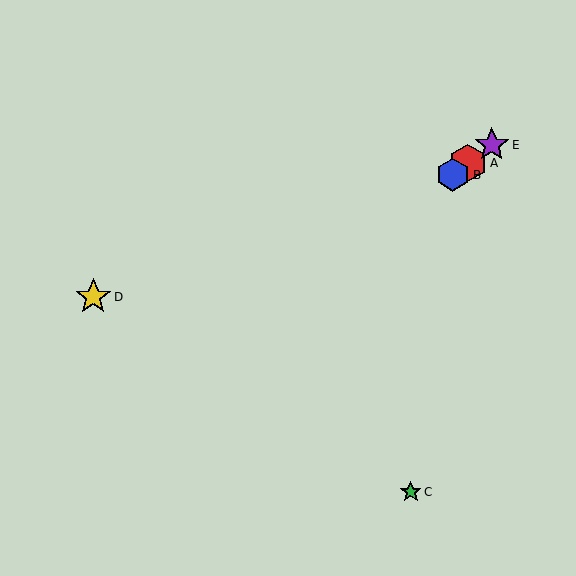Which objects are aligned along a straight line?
Objects A, B, E are aligned along a straight line.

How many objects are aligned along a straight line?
3 objects (A, B, E) are aligned along a straight line.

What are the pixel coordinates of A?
Object A is at (468, 163).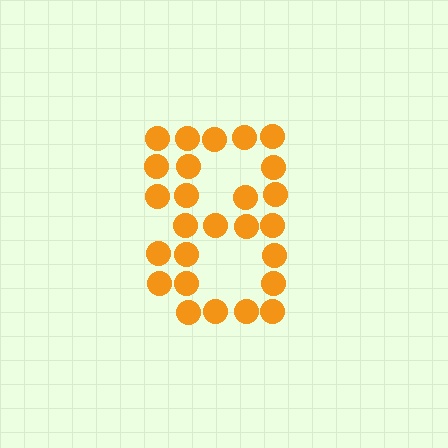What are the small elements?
The small elements are circles.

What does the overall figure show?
The overall figure shows the digit 8.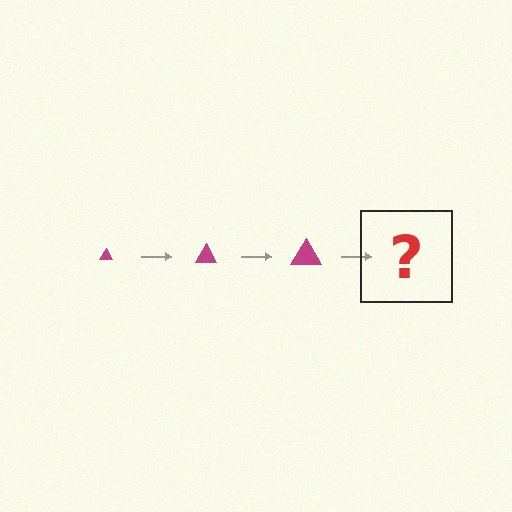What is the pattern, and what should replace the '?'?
The pattern is that the triangle gets progressively larger each step. The '?' should be a magenta triangle, larger than the previous one.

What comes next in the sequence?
The next element should be a magenta triangle, larger than the previous one.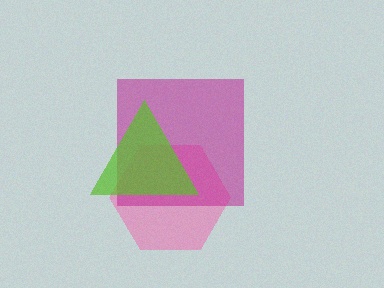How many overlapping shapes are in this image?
There are 3 overlapping shapes in the image.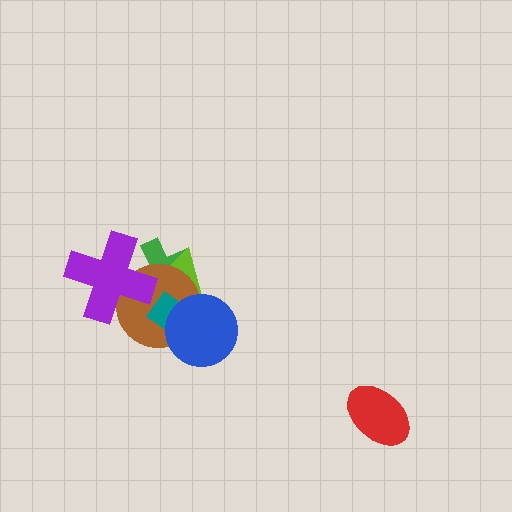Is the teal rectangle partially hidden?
Yes, it is partially covered by another shape.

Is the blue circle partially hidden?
No, no other shape covers it.